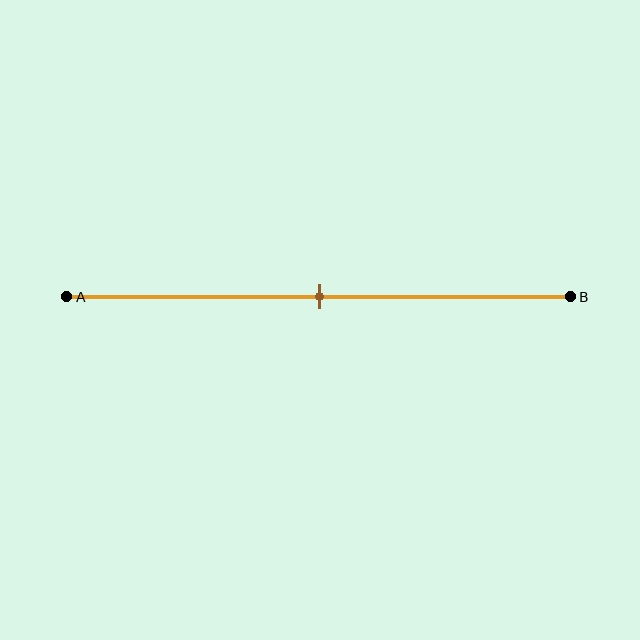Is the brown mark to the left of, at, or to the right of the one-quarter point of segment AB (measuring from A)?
The brown mark is to the right of the one-quarter point of segment AB.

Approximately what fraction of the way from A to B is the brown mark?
The brown mark is approximately 50% of the way from A to B.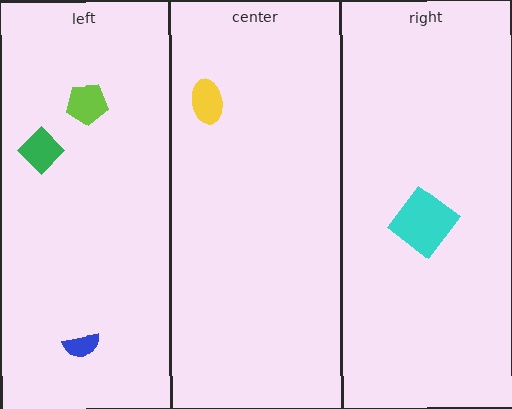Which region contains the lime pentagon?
The left region.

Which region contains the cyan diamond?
The right region.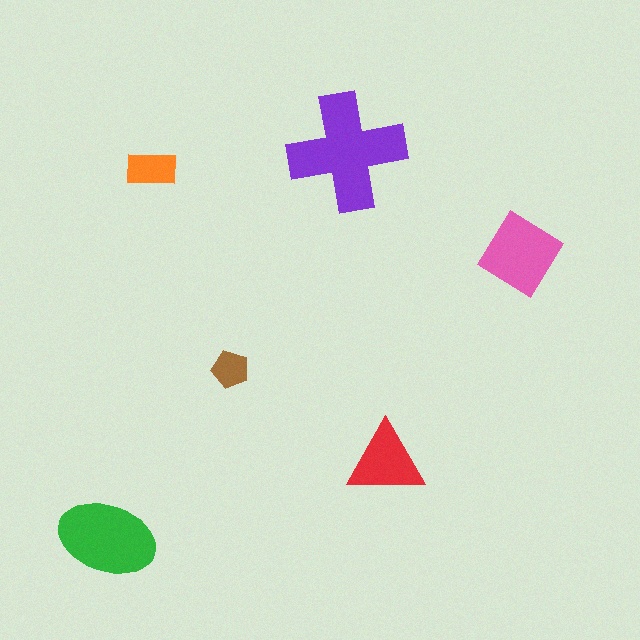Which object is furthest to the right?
The pink diamond is rightmost.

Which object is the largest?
The purple cross.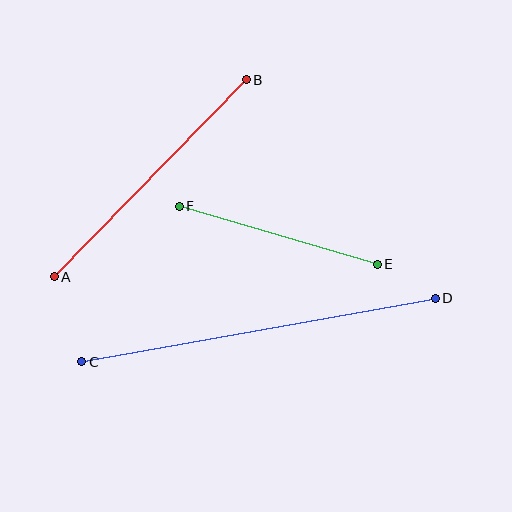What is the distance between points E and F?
The distance is approximately 207 pixels.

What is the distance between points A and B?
The distance is approximately 275 pixels.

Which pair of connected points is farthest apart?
Points C and D are farthest apart.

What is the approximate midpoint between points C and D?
The midpoint is at approximately (258, 330) pixels.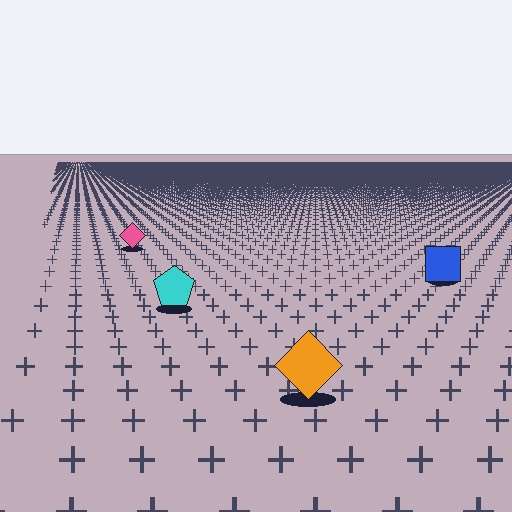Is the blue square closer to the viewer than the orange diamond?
No. The orange diamond is closer — you can tell from the texture gradient: the ground texture is coarser near it.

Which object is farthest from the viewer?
The pink diamond is farthest from the viewer. It appears smaller and the ground texture around it is denser.